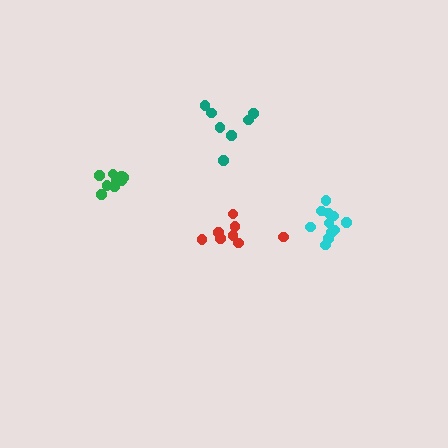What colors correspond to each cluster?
The clusters are colored: cyan, green, teal, red.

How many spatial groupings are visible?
There are 4 spatial groupings.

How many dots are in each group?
Group 1: 12 dots, Group 2: 9 dots, Group 3: 7 dots, Group 4: 8 dots (36 total).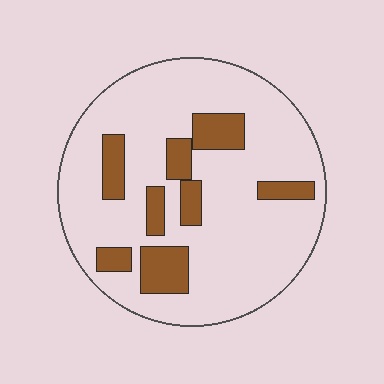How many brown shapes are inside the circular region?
8.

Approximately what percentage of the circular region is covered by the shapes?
Approximately 20%.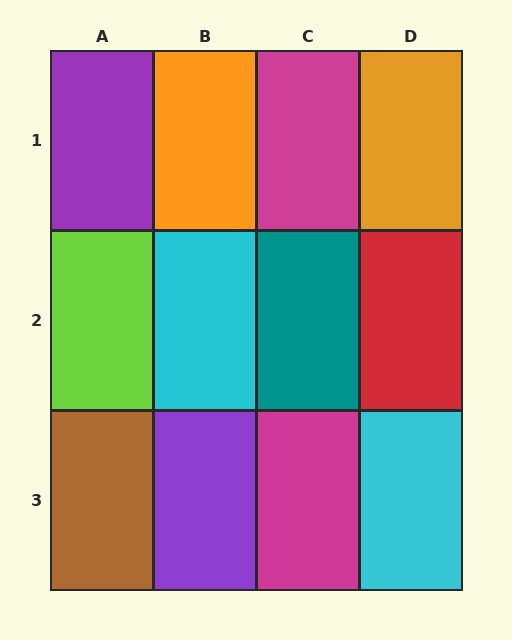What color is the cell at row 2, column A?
Lime.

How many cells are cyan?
2 cells are cyan.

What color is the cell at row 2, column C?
Teal.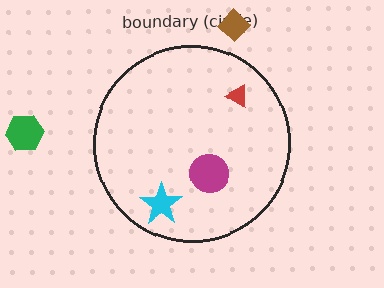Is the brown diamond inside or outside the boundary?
Outside.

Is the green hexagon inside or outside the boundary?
Outside.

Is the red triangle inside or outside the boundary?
Inside.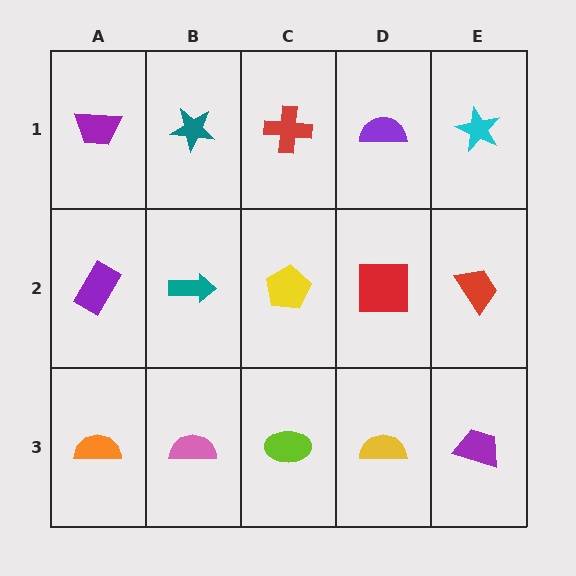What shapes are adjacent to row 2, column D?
A purple semicircle (row 1, column D), a yellow semicircle (row 3, column D), a yellow pentagon (row 2, column C), a red trapezoid (row 2, column E).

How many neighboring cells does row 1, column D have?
3.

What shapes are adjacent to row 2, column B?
A teal star (row 1, column B), a pink semicircle (row 3, column B), a purple rectangle (row 2, column A), a yellow pentagon (row 2, column C).